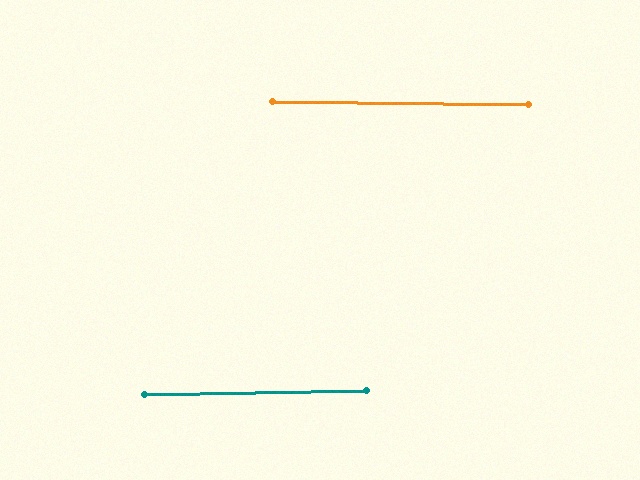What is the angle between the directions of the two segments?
Approximately 2 degrees.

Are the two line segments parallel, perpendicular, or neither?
Parallel — their directions differ by only 1.9°.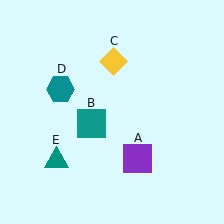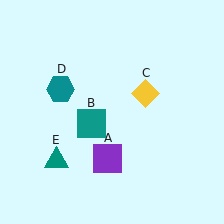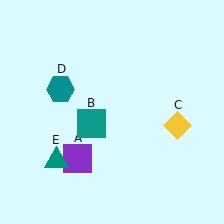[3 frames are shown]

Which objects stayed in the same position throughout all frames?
Teal square (object B) and teal hexagon (object D) and teal triangle (object E) remained stationary.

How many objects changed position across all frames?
2 objects changed position: purple square (object A), yellow diamond (object C).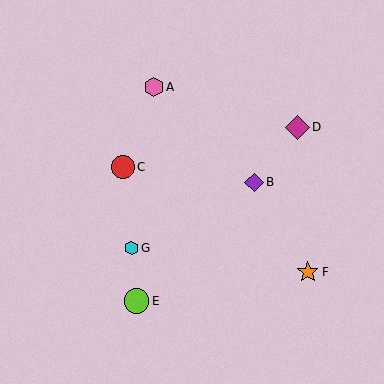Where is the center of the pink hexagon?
The center of the pink hexagon is at (154, 87).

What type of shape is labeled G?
Shape G is a cyan hexagon.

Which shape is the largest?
The lime circle (labeled E) is the largest.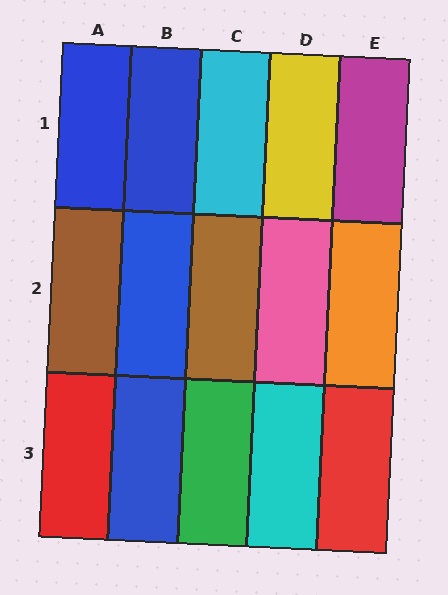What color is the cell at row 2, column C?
Brown.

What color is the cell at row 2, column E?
Orange.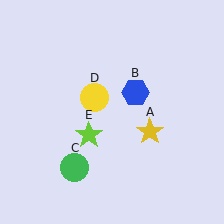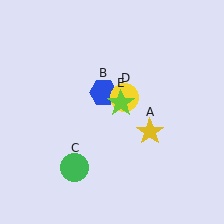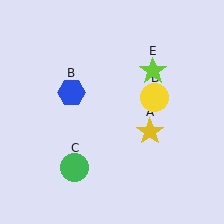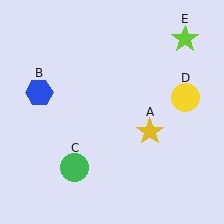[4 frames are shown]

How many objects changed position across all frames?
3 objects changed position: blue hexagon (object B), yellow circle (object D), lime star (object E).